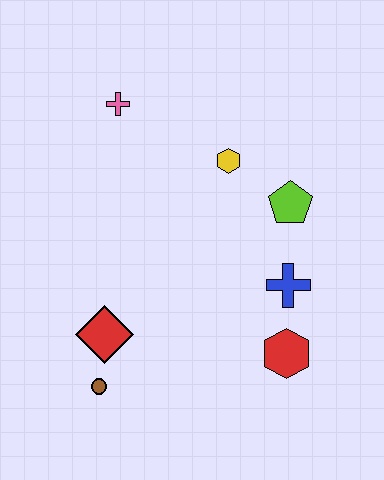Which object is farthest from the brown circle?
The pink cross is farthest from the brown circle.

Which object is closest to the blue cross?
The red hexagon is closest to the blue cross.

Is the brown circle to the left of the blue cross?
Yes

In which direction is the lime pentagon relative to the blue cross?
The lime pentagon is above the blue cross.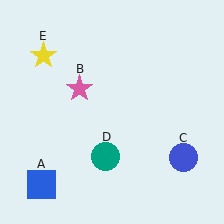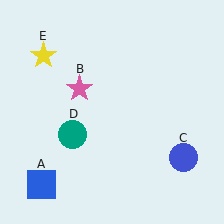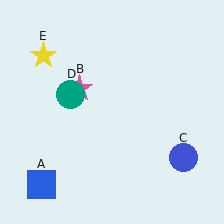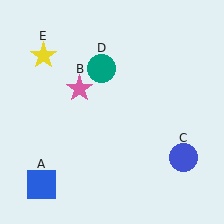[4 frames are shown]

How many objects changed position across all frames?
1 object changed position: teal circle (object D).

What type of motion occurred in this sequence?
The teal circle (object D) rotated clockwise around the center of the scene.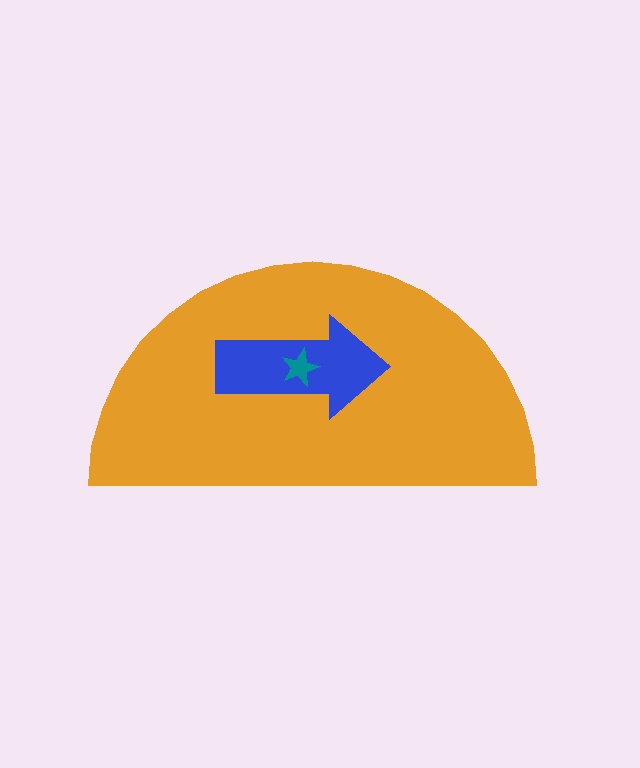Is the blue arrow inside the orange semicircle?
Yes.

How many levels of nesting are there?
3.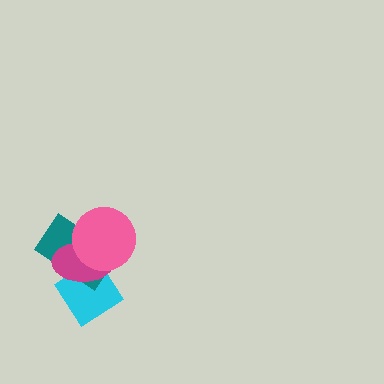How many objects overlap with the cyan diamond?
3 objects overlap with the cyan diamond.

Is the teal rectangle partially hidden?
Yes, it is partially covered by another shape.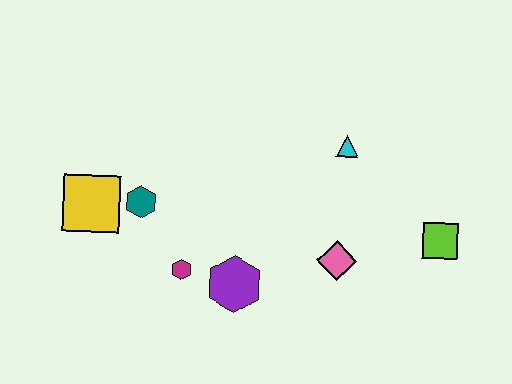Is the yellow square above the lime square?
Yes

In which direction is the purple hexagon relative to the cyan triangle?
The purple hexagon is below the cyan triangle.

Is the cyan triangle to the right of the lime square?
No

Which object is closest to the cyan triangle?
The pink diamond is closest to the cyan triangle.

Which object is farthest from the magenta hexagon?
The lime square is farthest from the magenta hexagon.